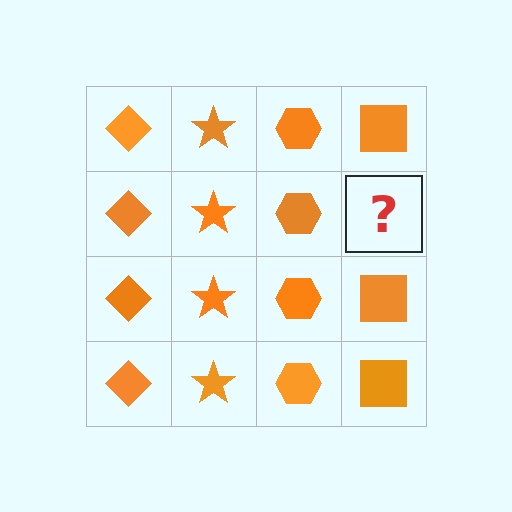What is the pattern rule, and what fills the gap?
The rule is that each column has a consistent shape. The gap should be filled with an orange square.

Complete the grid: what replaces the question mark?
The question mark should be replaced with an orange square.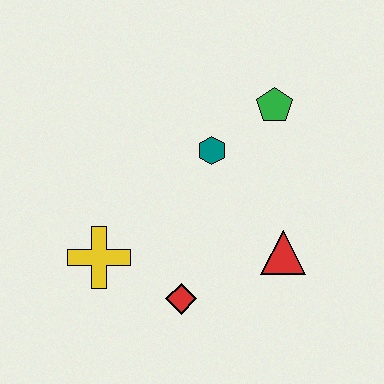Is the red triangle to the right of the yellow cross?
Yes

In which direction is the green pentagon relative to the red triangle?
The green pentagon is above the red triangle.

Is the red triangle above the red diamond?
Yes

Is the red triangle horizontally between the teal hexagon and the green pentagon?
No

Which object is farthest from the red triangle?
The yellow cross is farthest from the red triangle.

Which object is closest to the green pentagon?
The teal hexagon is closest to the green pentagon.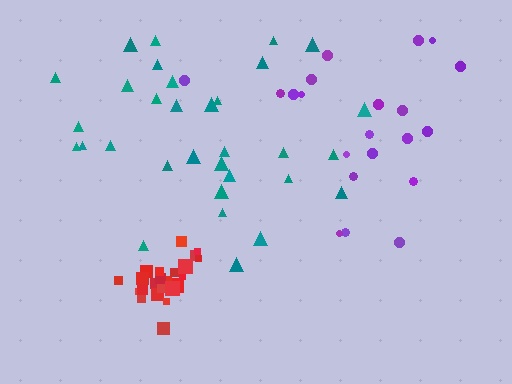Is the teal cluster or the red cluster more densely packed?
Red.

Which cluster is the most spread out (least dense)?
Purple.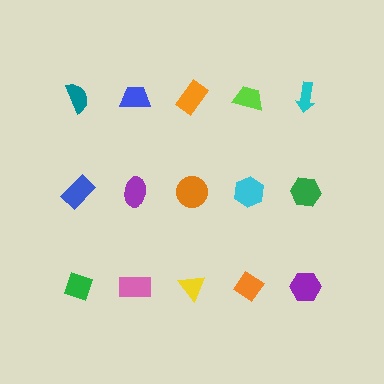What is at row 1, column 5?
A cyan arrow.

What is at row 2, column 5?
A green hexagon.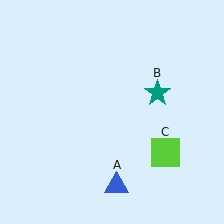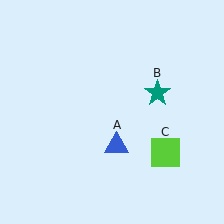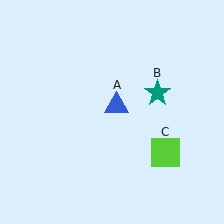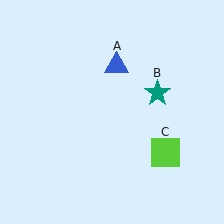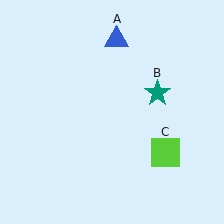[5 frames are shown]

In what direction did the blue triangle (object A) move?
The blue triangle (object A) moved up.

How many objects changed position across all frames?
1 object changed position: blue triangle (object A).